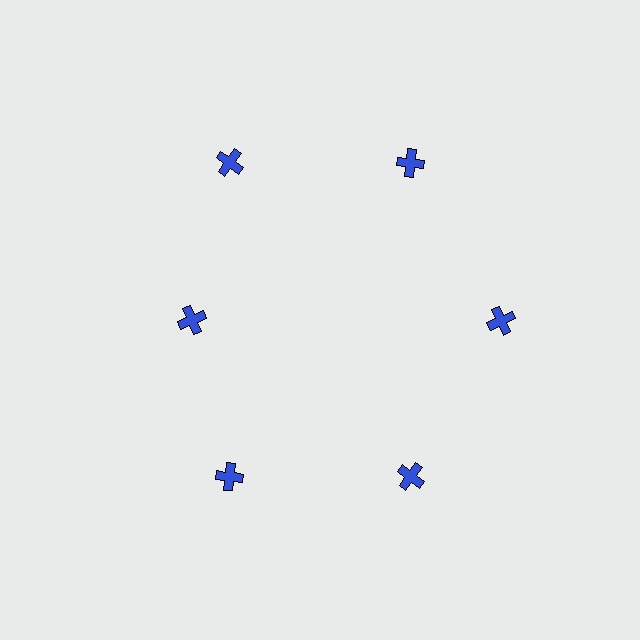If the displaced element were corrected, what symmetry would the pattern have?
It would have 6-fold rotational symmetry — the pattern would map onto itself every 60 degrees.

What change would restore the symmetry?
The symmetry would be restored by moving it outward, back onto the ring so that all 6 crosses sit at equal angles and equal distance from the center.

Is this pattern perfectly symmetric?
No. The 6 blue crosses are arranged in a ring, but one element near the 9 o'clock position is pulled inward toward the center, breaking the 6-fold rotational symmetry.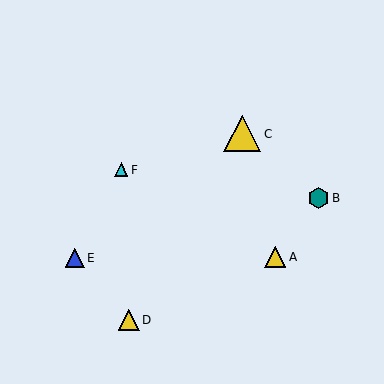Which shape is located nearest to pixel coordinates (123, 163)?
The cyan triangle (labeled F) at (121, 170) is nearest to that location.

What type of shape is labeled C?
Shape C is a yellow triangle.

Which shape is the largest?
The yellow triangle (labeled C) is the largest.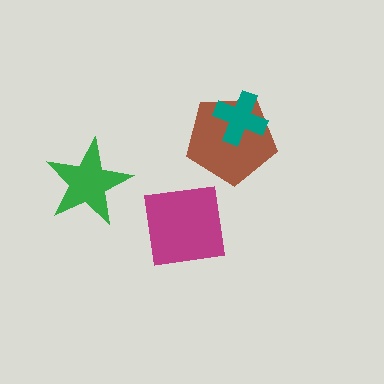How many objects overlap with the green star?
0 objects overlap with the green star.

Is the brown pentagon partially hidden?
Yes, it is partially covered by another shape.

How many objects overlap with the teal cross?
1 object overlaps with the teal cross.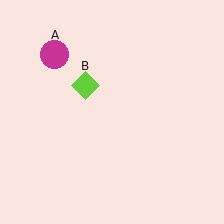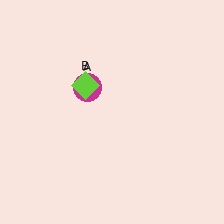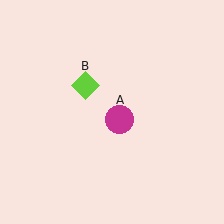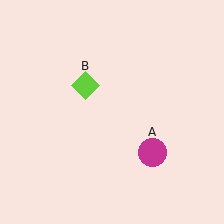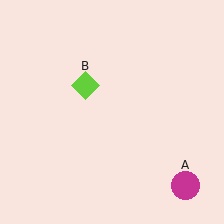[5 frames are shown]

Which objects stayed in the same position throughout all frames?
Lime diamond (object B) remained stationary.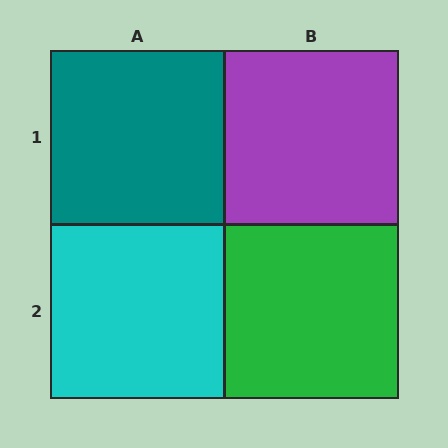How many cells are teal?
1 cell is teal.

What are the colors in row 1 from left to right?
Teal, purple.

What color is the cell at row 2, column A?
Cyan.